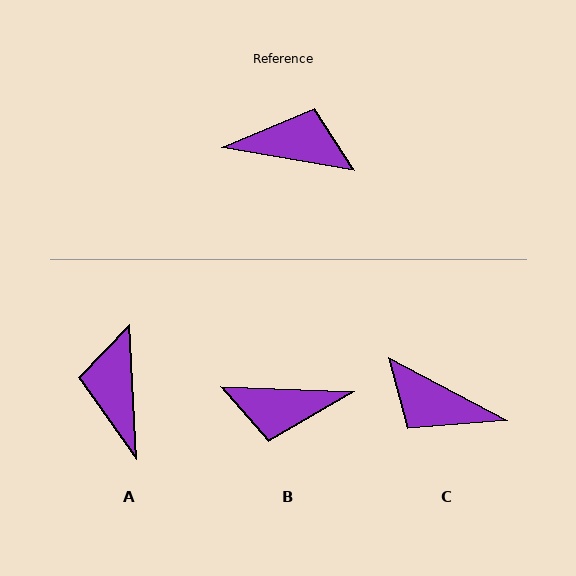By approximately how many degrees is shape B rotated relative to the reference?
Approximately 172 degrees clockwise.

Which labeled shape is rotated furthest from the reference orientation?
B, about 172 degrees away.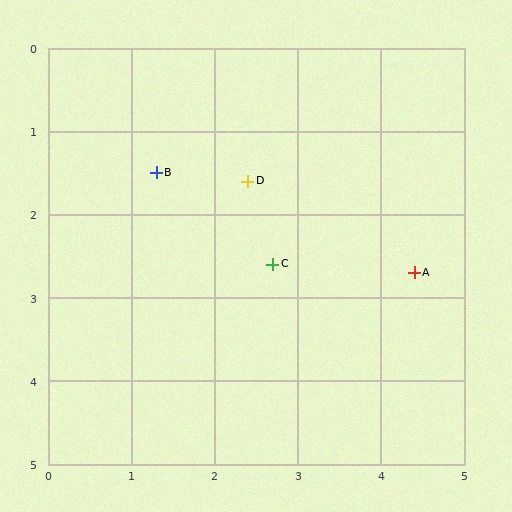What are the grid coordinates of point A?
Point A is at approximately (4.4, 2.7).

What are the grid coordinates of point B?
Point B is at approximately (1.3, 1.5).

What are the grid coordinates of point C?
Point C is at approximately (2.7, 2.6).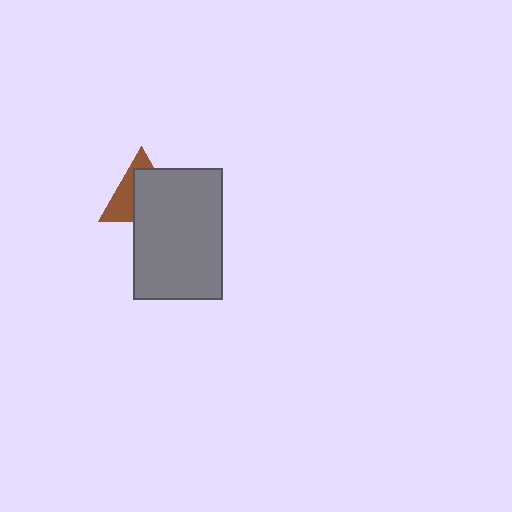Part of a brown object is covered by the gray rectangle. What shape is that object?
It is a triangle.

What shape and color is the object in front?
The object in front is a gray rectangle.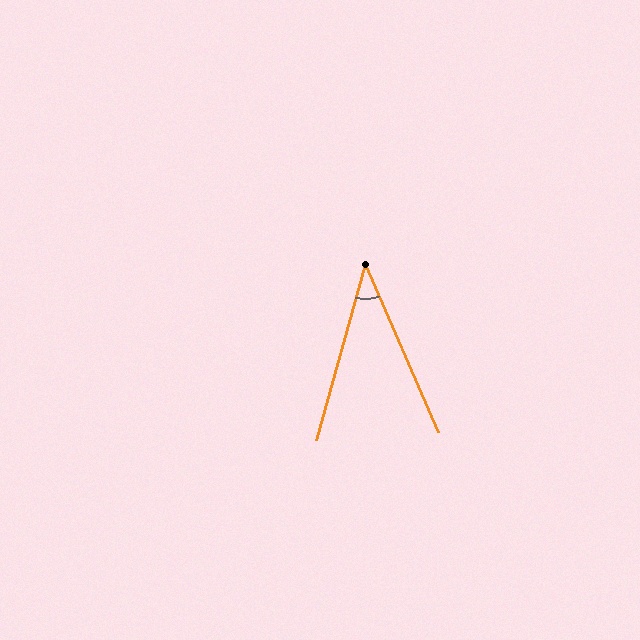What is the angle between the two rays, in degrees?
Approximately 39 degrees.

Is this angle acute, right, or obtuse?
It is acute.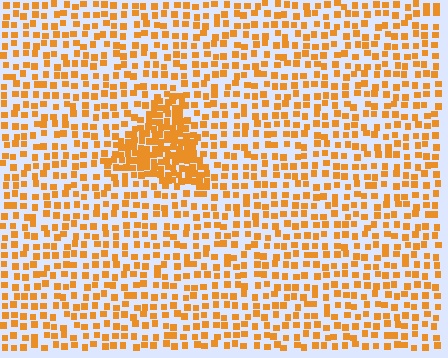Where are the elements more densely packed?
The elements are more densely packed inside the triangle boundary.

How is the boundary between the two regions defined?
The boundary is defined by a change in element density (approximately 2.3x ratio). All elements are the same color, size, and shape.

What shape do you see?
I see a triangle.